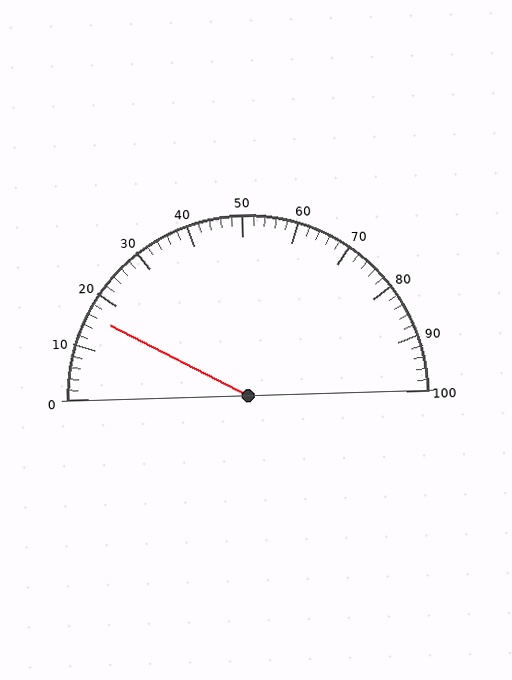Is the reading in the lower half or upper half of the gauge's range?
The reading is in the lower half of the range (0 to 100).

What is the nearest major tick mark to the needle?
The nearest major tick mark is 20.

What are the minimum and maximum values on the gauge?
The gauge ranges from 0 to 100.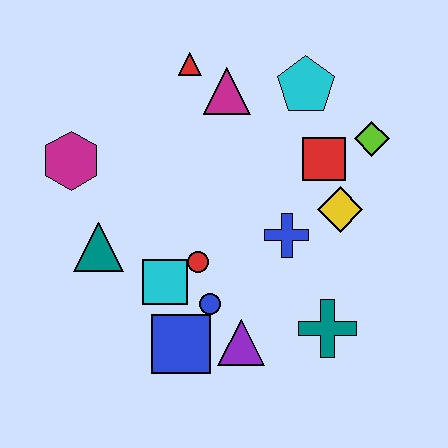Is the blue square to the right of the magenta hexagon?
Yes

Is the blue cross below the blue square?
No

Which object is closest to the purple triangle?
The blue circle is closest to the purple triangle.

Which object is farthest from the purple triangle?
The red triangle is farthest from the purple triangle.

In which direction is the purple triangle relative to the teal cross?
The purple triangle is to the left of the teal cross.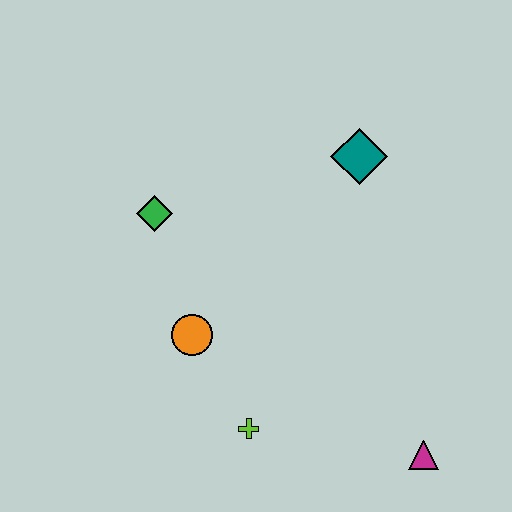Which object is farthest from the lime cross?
The teal diamond is farthest from the lime cross.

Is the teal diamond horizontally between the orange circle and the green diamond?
No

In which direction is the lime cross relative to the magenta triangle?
The lime cross is to the left of the magenta triangle.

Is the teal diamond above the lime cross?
Yes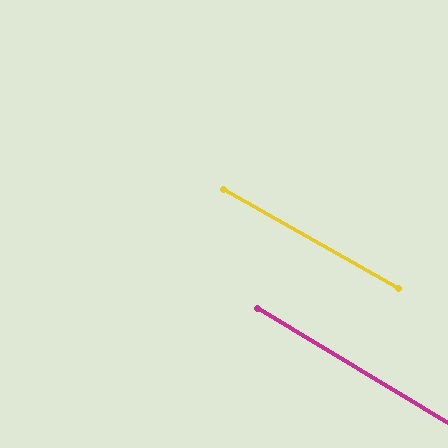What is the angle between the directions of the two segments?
Approximately 1 degree.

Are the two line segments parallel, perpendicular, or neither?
Parallel — their directions differ by only 1.4°.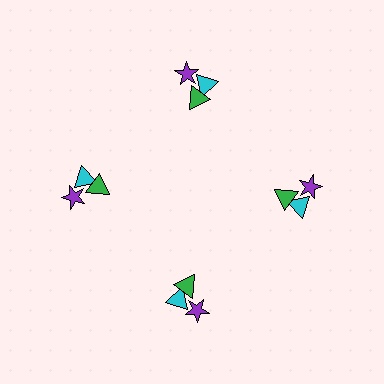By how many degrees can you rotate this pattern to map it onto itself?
The pattern maps onto itself every 90 degrees of rotation.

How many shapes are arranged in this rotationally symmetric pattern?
There are 12 shapes, arranged in 4 groups of 3.